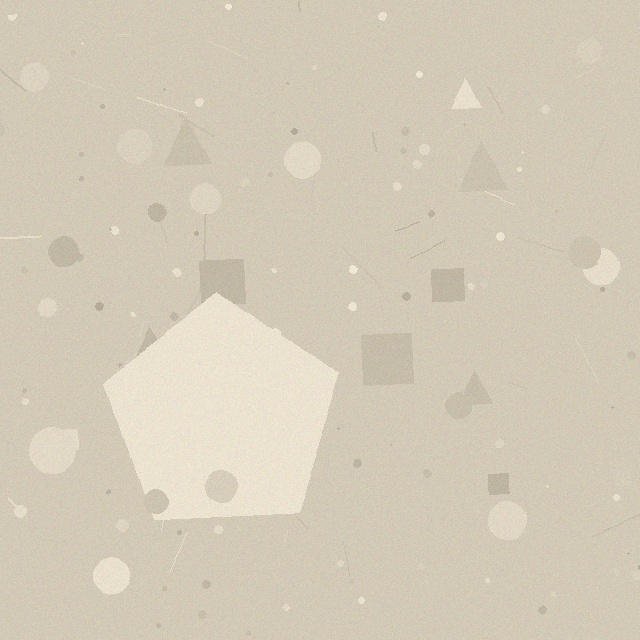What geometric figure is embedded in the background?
A pentagon is embedded in the background.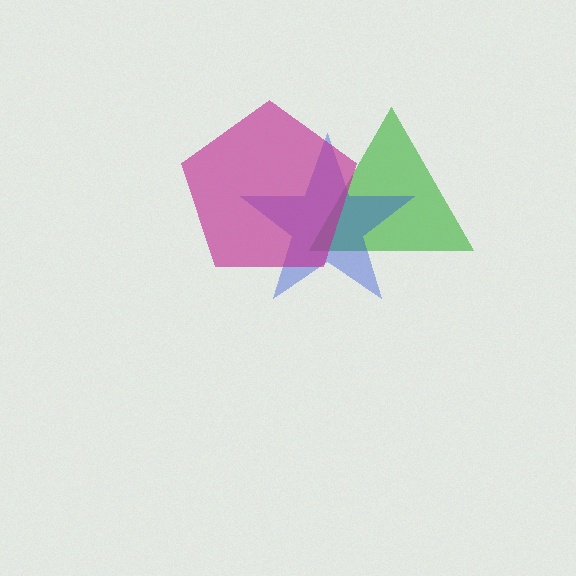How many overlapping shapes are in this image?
There are 3 overlapping shapes in the image.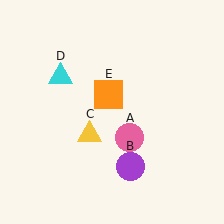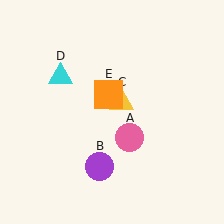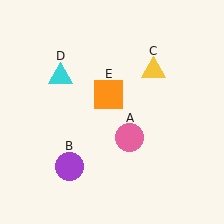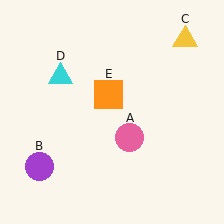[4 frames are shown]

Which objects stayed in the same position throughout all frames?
Pink circle (object A) and cyan triangle (object D) and orange square (object E) remained stationary.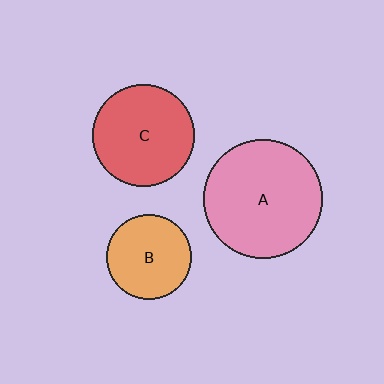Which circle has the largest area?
Circle A (pink).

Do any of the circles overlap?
No, none of the circles overlap.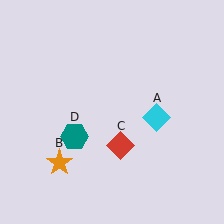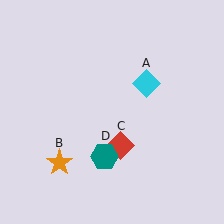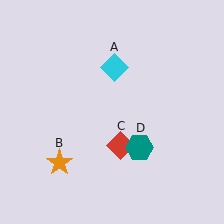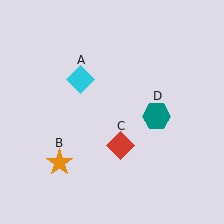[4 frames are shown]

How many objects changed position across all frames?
2 objects changed position: cyan diamond (object A), teal hexagon (object D).